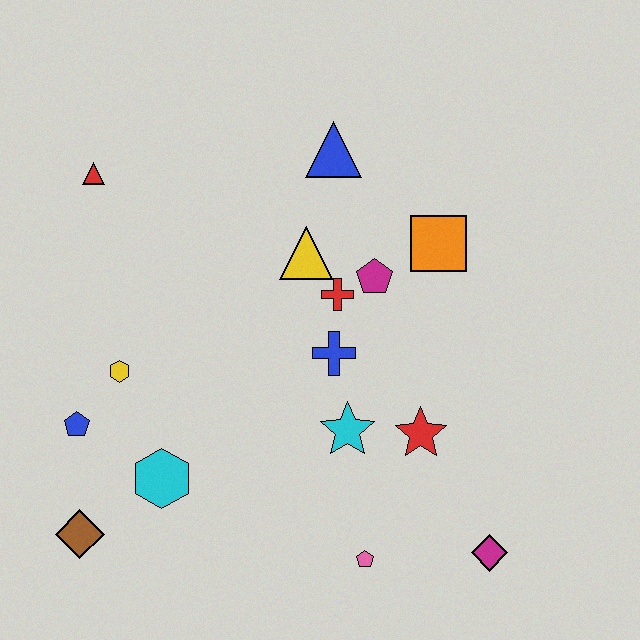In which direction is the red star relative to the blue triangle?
The red star is below the blue triangle.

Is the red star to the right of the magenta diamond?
No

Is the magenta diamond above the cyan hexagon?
No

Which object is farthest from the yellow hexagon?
The magenta diamond is farthest from the yellow hexagon.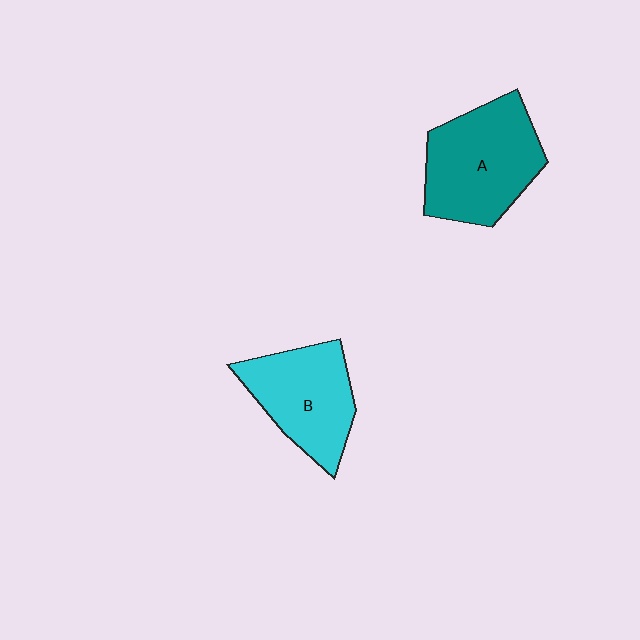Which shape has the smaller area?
Shape B (cyan).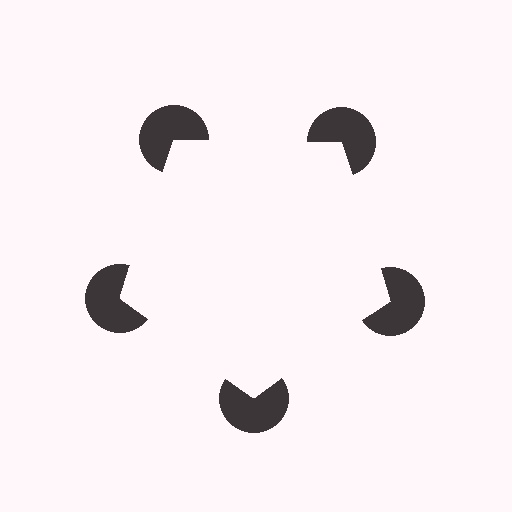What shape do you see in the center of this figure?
An illusory pentagon — its edges are inferred from the aligned wedge cuts in the pac-man discs, not physically drawn.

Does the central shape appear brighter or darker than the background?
It typically appears slightly brighter than the background, even though no actual brightness change is drawn.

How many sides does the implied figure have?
5 sides.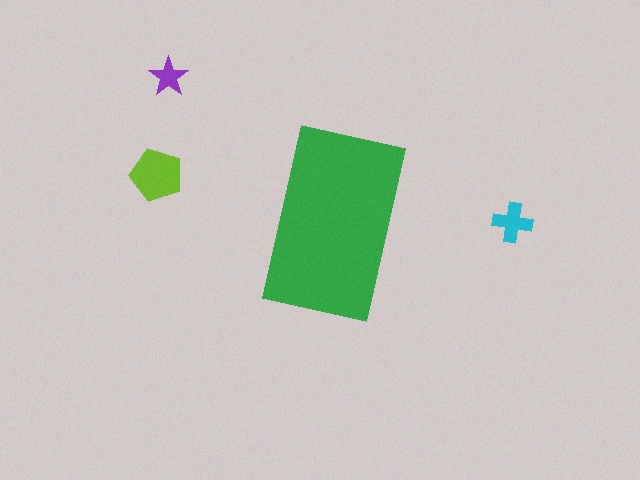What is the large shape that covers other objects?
A green rectangle.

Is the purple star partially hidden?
No, the purple star is fully visible.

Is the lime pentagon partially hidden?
No, the lime pentagon is fully visible.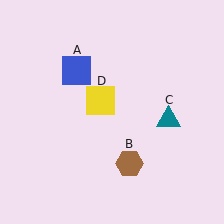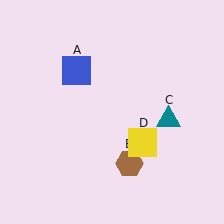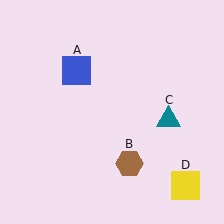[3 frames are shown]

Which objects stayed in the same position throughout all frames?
Blue square (object A) and brown hexagon (object B) and teal triangle (object C) remained stationary.